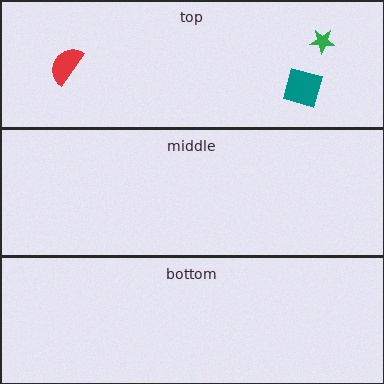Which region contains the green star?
The top region.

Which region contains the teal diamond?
The top region.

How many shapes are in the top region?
3.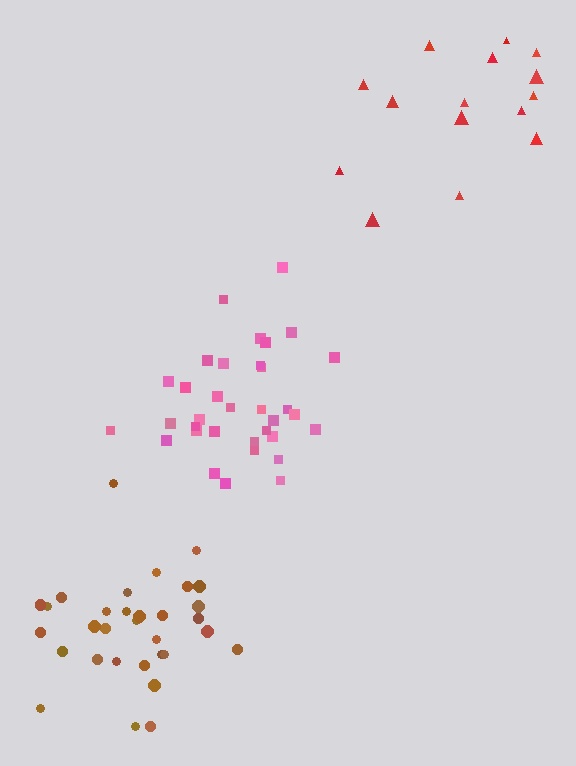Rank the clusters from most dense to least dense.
pink, brown, red.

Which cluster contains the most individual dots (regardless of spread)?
Pink (35).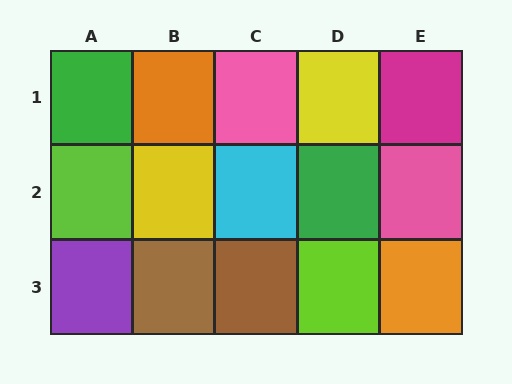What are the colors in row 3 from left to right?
Purple, brown, brown, lime, orange.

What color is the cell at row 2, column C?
Cyan.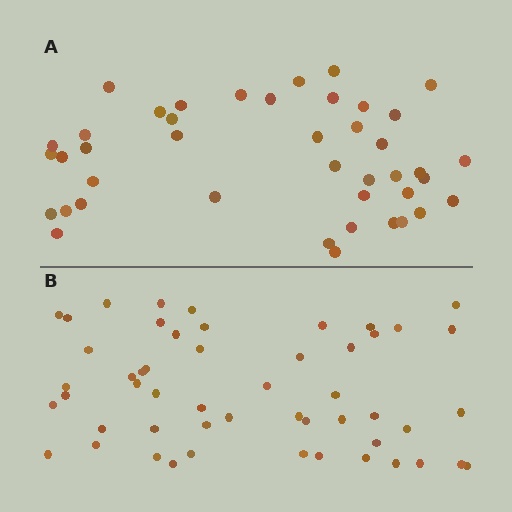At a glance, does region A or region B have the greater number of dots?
Region B (the bottom region) has more dots.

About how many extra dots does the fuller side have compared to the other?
Region B has roughly 10 or so more dots than region A.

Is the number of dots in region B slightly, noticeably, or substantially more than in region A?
Region B has only slightly more — the two regions are fairly close. The ratio is roughly 1.2 to 1.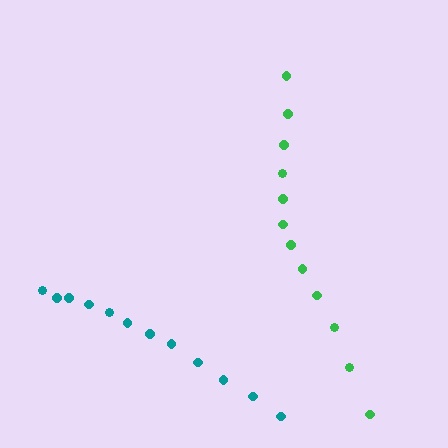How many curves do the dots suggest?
There are 2 distinct paths.